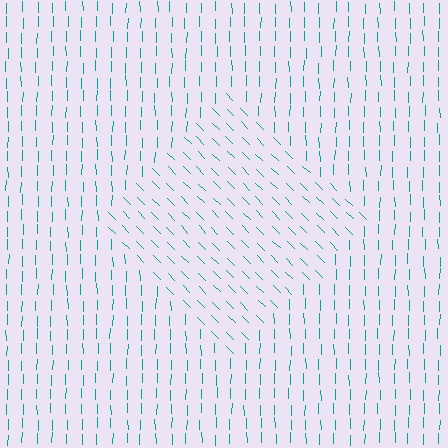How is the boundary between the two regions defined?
The boundary is defined purely by a change in line orientation (approximately 45 degrees difference). All lines are the same color and thickness.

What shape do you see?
I see a diamond.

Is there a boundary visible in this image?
Yes, there is a texture boundary formed by a change in line orientation.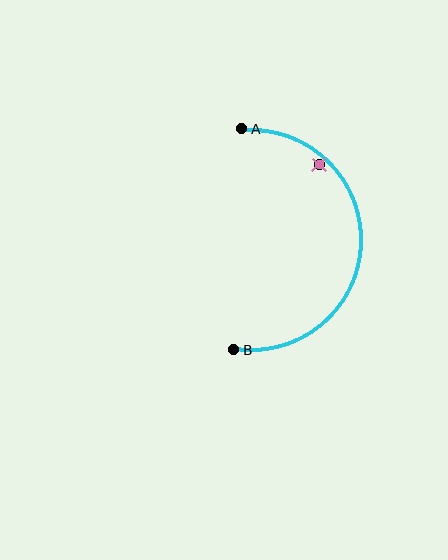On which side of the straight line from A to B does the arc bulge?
The arc bulges to the right of the straight line connecting A and B.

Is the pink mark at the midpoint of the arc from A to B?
No — the pink mark does not lie on the arc at all. It sits slightly inside the curve.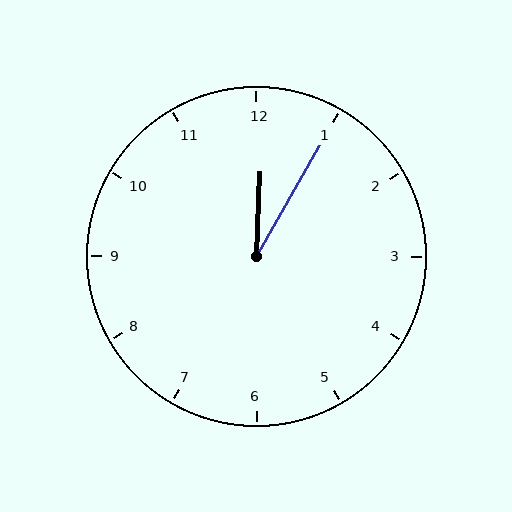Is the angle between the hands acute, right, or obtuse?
It is acute.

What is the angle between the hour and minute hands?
Approximately 28 degrees.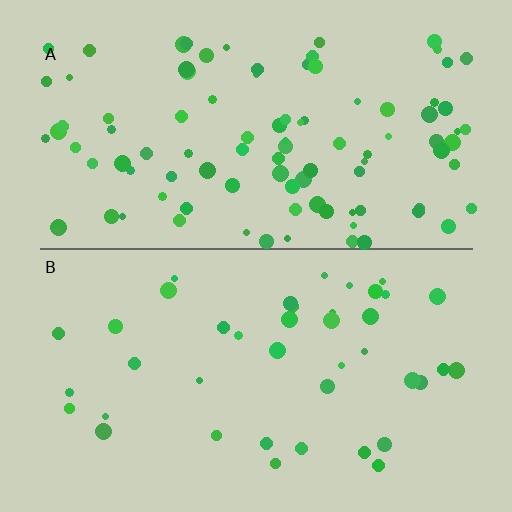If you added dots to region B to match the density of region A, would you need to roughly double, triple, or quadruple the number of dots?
Approximately double.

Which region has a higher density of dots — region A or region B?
A (the top).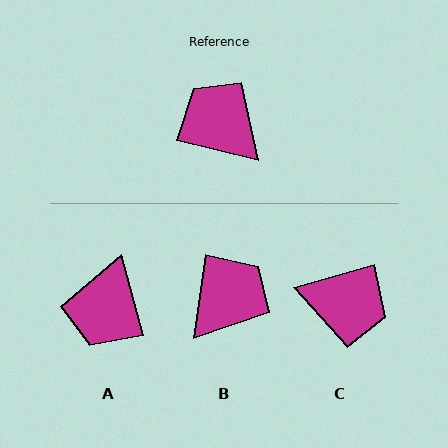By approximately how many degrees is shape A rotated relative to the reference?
Approximately 119 degrees counter-clockwise.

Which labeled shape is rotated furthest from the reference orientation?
C, about 150 degrees away.